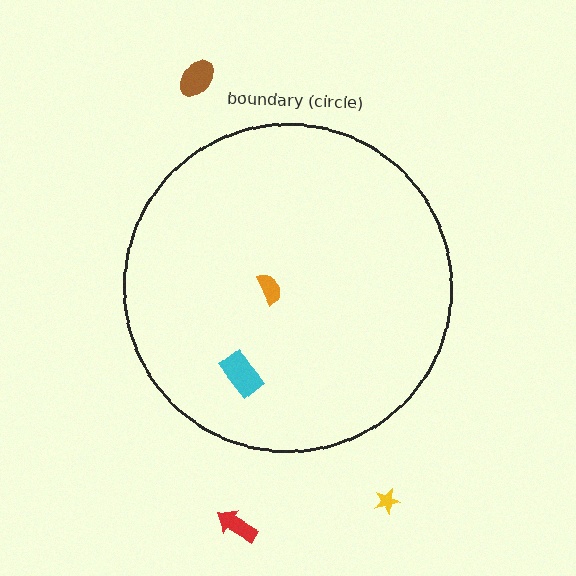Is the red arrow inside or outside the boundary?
Outside.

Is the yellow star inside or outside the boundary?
Outside.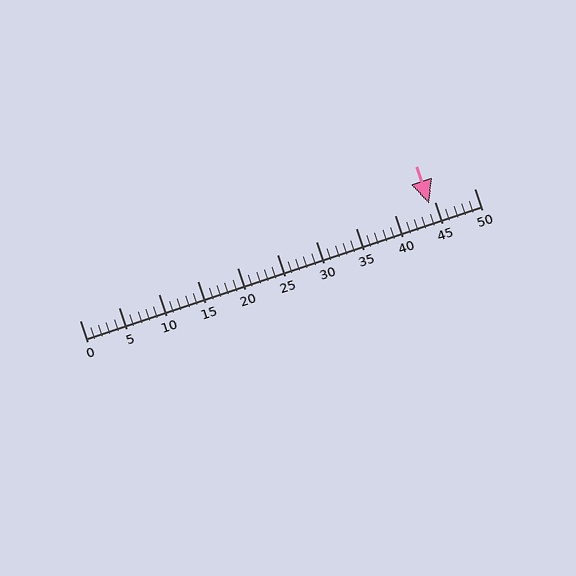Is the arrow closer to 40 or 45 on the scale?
The arrow is closer to 45.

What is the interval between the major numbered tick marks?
The major tick marks are spaced 5 units apart.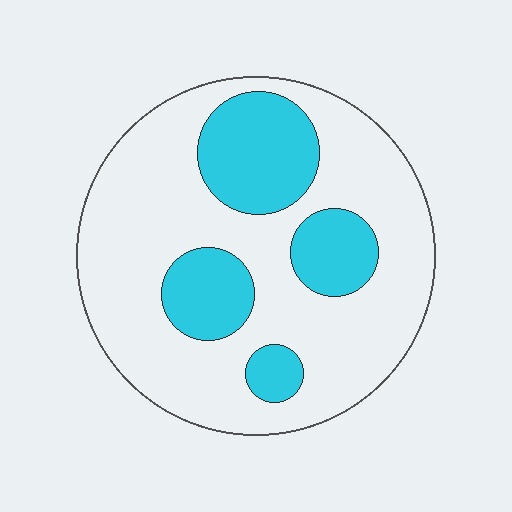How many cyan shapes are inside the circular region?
4.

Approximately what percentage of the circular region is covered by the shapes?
Approximately 25%.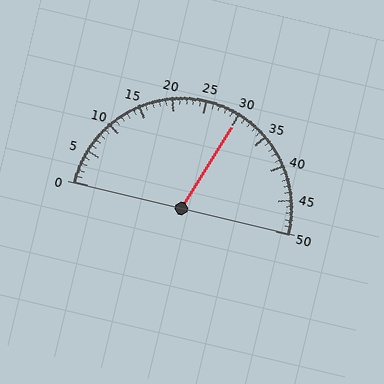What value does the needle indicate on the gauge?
The needle indicates approximately 30.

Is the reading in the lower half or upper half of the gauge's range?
The reading is in the upper half of the range (0 to 50).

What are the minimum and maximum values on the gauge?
The gauge ranges from 0 to 50.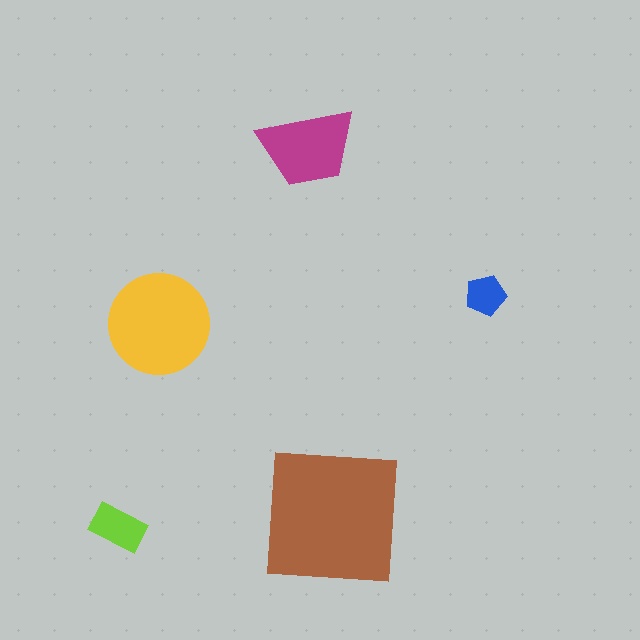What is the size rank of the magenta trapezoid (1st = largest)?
3rd.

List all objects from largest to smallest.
The brown square, the yellow circle, the magenta trapezoid, the lime rectangle, the blue pentagon.